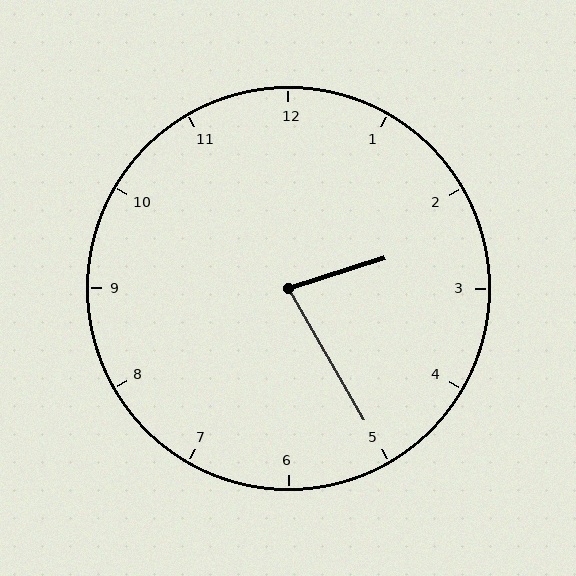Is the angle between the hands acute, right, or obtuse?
It is acute.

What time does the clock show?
2:25.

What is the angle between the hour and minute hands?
Approximately 78 degrees.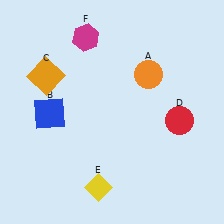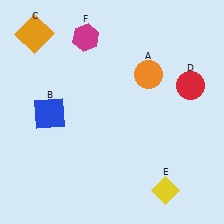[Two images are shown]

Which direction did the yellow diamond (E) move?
The yellow diamond (E) moved right.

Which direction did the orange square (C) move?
The orange square (C) moved up.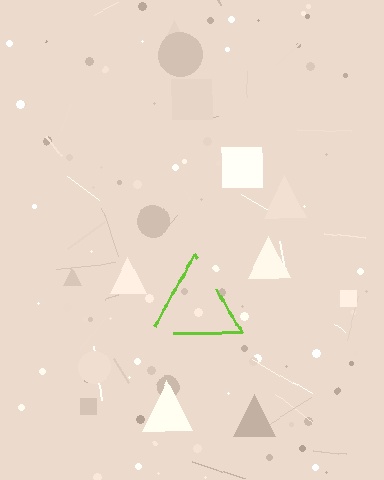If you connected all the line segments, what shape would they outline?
They would outline a triangle.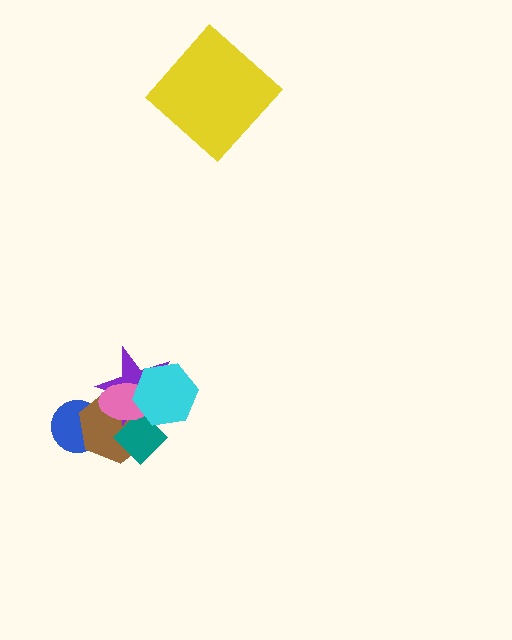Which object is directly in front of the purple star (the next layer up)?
The pink ellipse is directly in front of the purple star.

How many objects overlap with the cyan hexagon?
4 objects overlap with the cyan hexagon.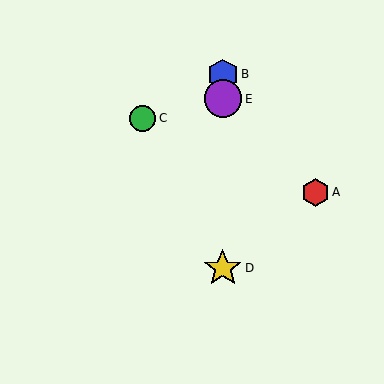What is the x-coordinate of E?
Object E is at x≈223.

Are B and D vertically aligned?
Yes, both are at x≈223.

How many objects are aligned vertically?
3 objects (B, D, E) are aligned vertically.